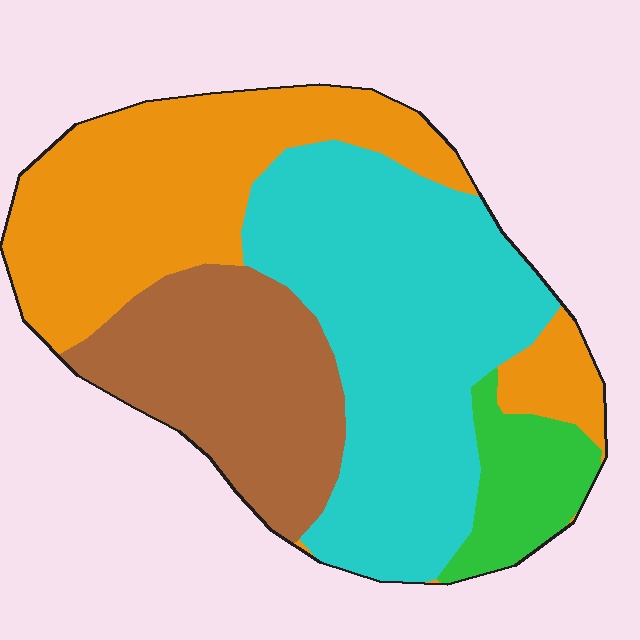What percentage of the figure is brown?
Brown takes up between a sixth and a third of the figure.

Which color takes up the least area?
Green, at roughly 10%.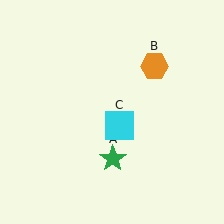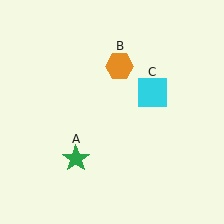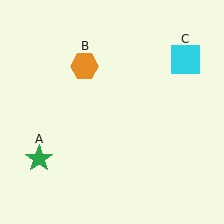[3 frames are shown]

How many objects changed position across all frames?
3 objects changed position: green star (object A), orange hexagon (object B), cyan square (object C).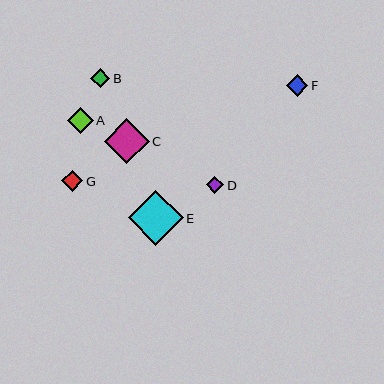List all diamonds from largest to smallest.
From largest to smallest: E, C, A, F, G, B, D.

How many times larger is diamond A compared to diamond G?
Diamond A is approximately 1.3 times the size of diamond G.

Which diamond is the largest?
Diamond E is the largest with a size of approximately 55 pixels.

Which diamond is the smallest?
Diamond D is the smallest with a size of approximately 17 pixels.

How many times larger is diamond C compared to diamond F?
Diamond C is approximately 2.1 times the size of diamond F.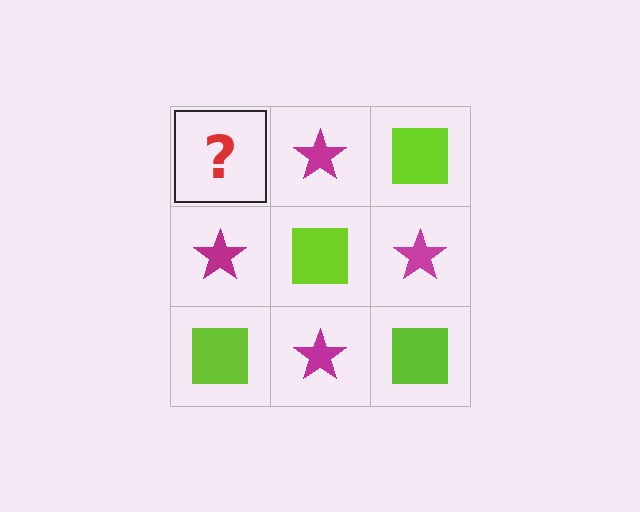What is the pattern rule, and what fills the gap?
The rule is that it alternates lime square and magenta star in a checkerboard pattern. The gap should be filled with a lime square.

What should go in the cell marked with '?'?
The missing cell should contain a lime square.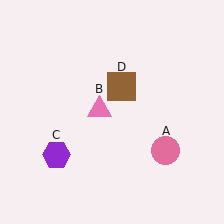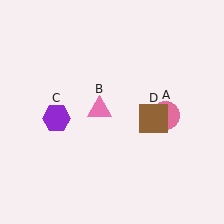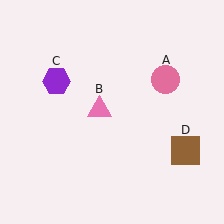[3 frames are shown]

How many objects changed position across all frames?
3 objects changed position: pink circle (object A), purple hexagon (object C), brown square (object D).